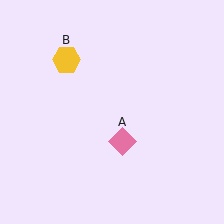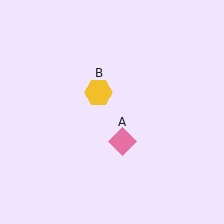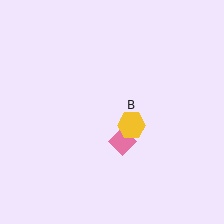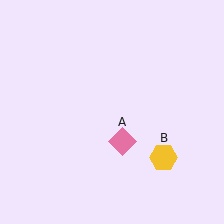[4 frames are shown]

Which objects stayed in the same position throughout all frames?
Pink diamond (object A) remained stationary.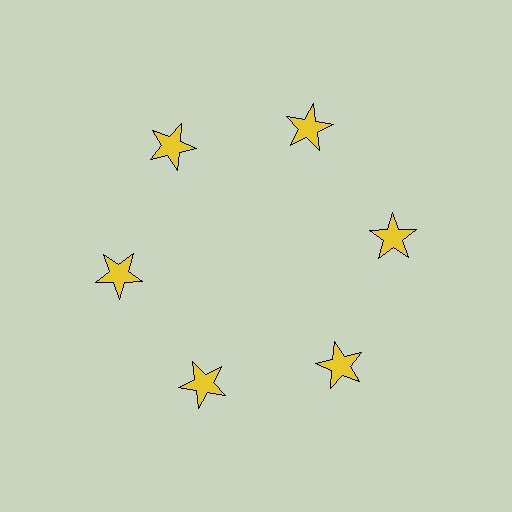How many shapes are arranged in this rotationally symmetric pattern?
There are 6 shapes, arranged in 6 groups of 1.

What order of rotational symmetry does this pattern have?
This pattern has 6-fold rotational symmetry.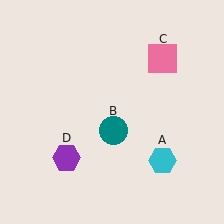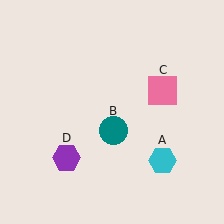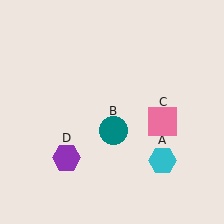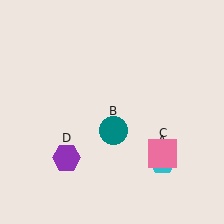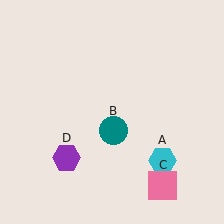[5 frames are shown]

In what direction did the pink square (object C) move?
The pink square (object C) moved down.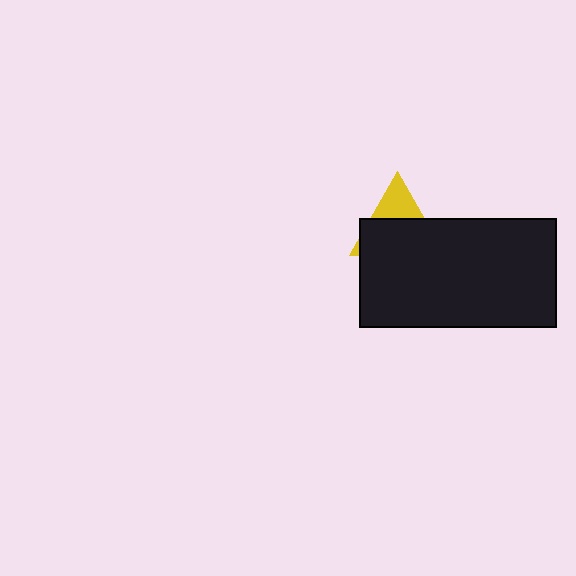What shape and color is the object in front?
The object in front is a black rectangle.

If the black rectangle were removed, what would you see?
You would see the complete yellow triangle.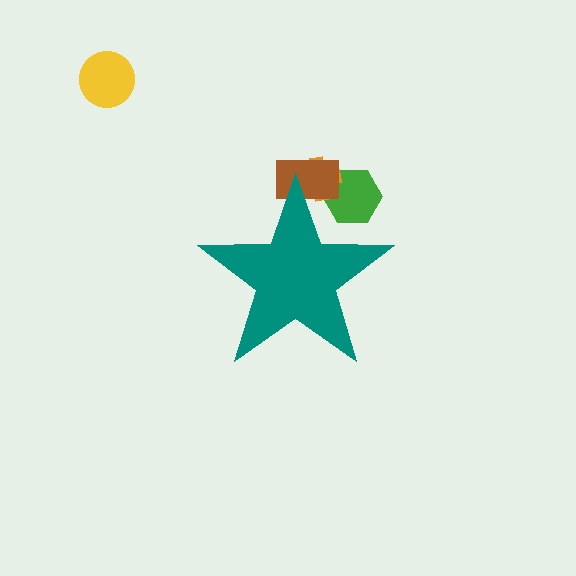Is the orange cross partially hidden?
Yes, the orange cross is partially hidden behind the teal star.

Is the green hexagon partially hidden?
Yes, the green hexagon is partially hidden behind the teal star.